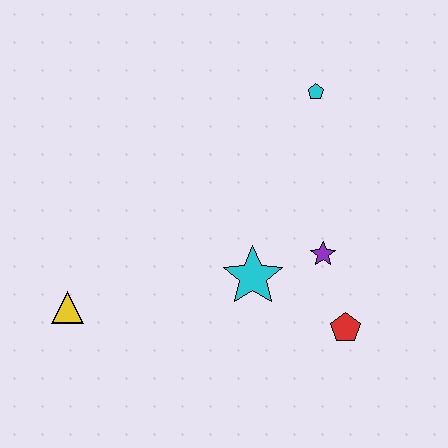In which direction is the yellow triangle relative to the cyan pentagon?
The yellow triangle is to the left of the cyan pentagon.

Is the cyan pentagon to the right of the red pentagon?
No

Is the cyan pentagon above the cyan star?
Yes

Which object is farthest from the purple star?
The yellow triangle is farthest from the purple star.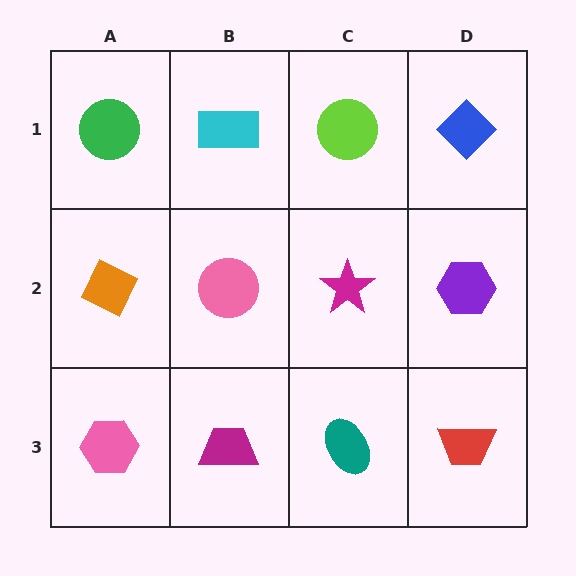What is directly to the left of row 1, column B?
A green circle.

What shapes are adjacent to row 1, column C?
A magenta star (row 2, column C), a cyan rectangle (row 1, column B), a blue diamond (row 1, column D).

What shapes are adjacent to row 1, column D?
A purple hexagon (row 2, column D), a lime circle (row 1, column C).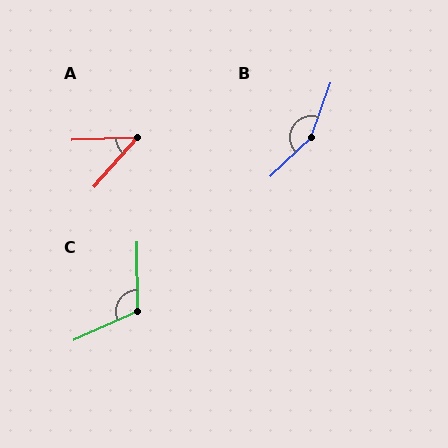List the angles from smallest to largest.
A (46°), C (113°), B (153°).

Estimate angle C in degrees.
Approximately 113 degrees.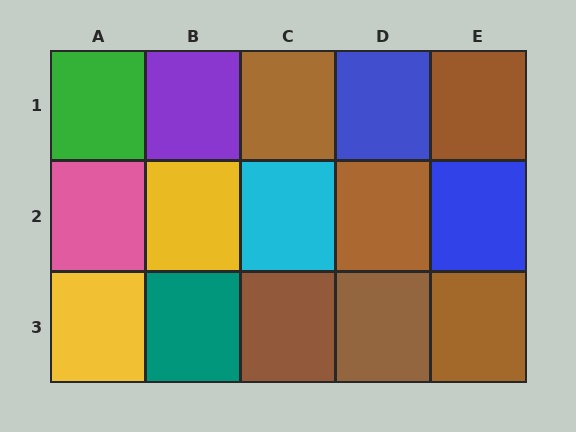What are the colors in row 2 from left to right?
Pink, yellow, cyan, brown, blue.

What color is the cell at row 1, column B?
Purple.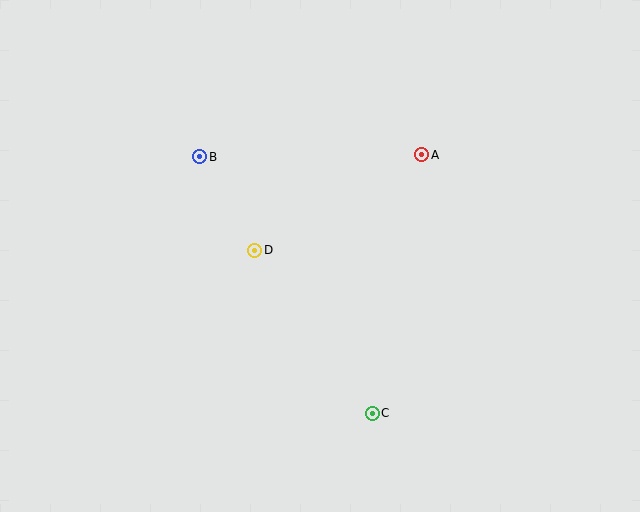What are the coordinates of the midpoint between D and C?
The midpoint between D and C is at (314, 332).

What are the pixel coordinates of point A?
Point A is at (422, 155).